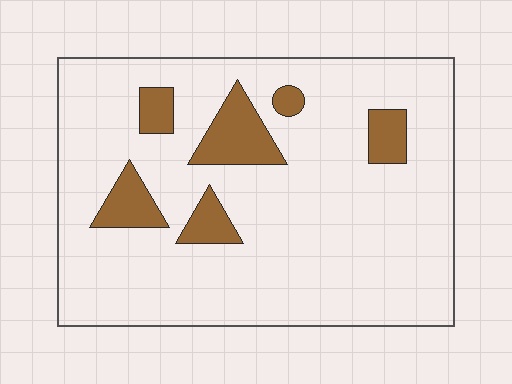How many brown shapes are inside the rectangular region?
6.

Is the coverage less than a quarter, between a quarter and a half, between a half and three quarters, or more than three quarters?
Less than a quarter.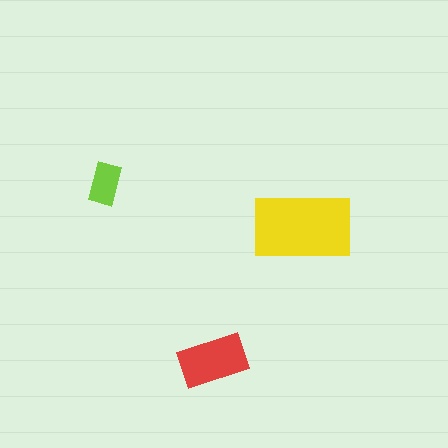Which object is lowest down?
The red rectangle is bottommost.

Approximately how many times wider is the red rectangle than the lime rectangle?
About 1.5 times wider.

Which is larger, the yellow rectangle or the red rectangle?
The yellow one.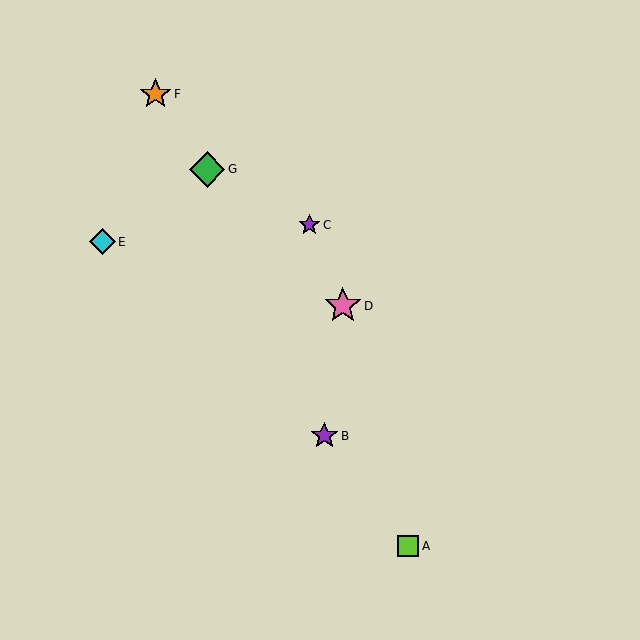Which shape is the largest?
The pink star (labeled D) is the largest.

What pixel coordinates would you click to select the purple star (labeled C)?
Click at (309, 225) to select the purple star C.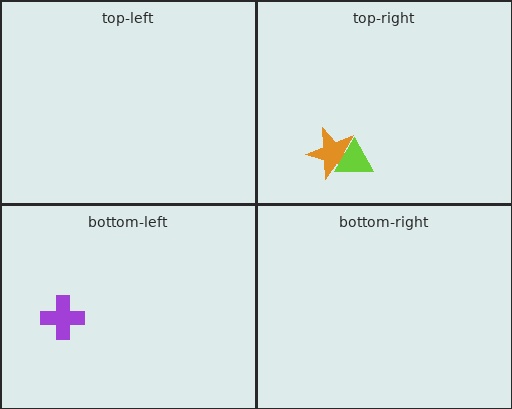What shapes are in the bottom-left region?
The purple cross.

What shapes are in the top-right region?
The orange star, the lime triangle.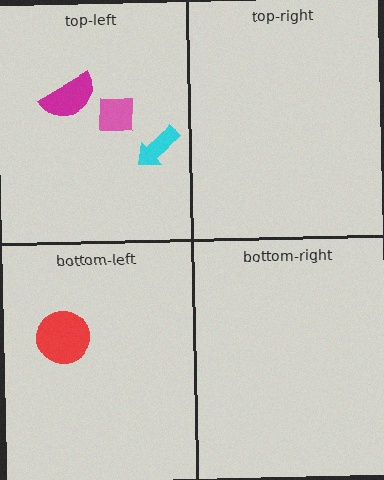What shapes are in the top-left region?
The pink square, the magenta semicircle, the cyan arrow.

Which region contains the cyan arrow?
The top-left region.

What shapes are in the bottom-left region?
The red circle.